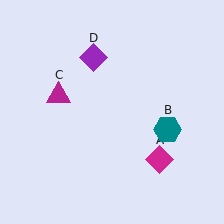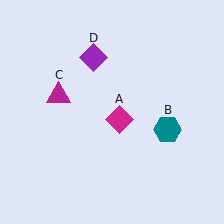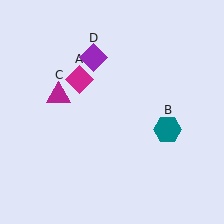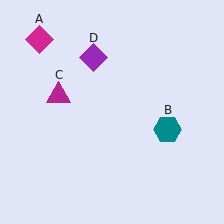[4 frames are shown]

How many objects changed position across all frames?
1 object changed position: magenta diamond (object A).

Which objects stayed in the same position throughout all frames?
Teal hexagon (object B) and magenta triangle (object C) and purple diamond (object D) remained stationary.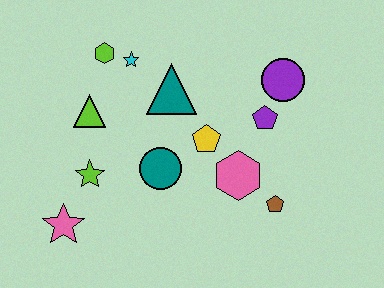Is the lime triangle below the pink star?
No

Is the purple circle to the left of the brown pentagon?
No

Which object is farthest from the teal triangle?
The pink star is farthest from the teal triangle.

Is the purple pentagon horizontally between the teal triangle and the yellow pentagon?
No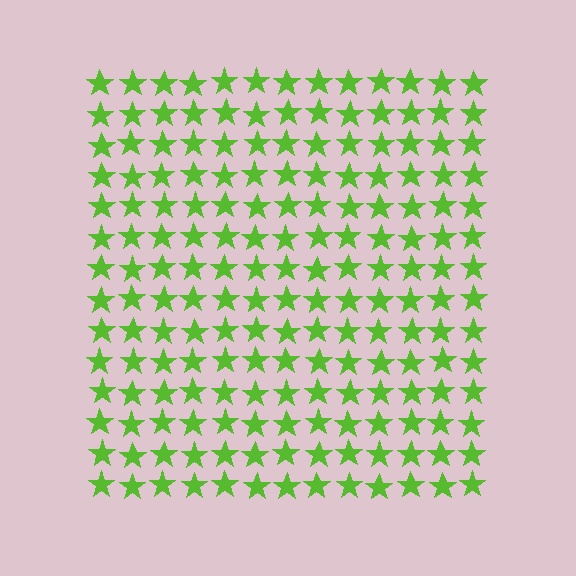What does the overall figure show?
The overall figure shows a square.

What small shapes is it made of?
It is made of small stars.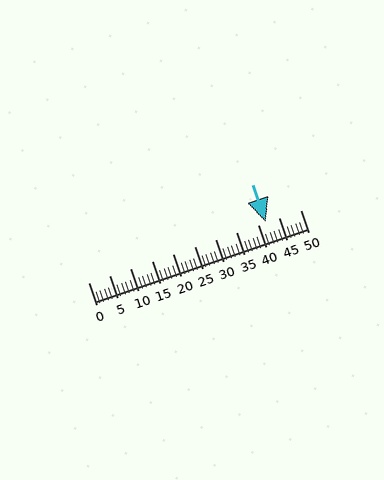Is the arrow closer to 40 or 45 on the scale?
The arrow is closer to 40.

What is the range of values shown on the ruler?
The ruler shows values from 0 to 50.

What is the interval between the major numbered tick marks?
The major tick marks are spaced 5 units apart.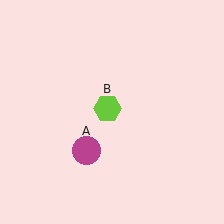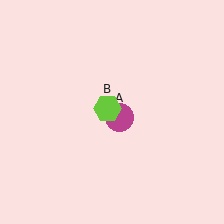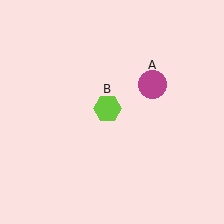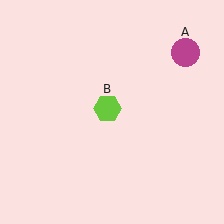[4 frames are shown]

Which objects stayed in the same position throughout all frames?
Lime hexagon (object B) remained stationary.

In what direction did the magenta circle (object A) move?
The magenta circle (object A) moved up and to the right.